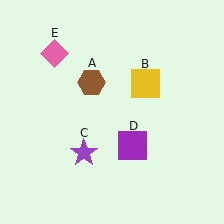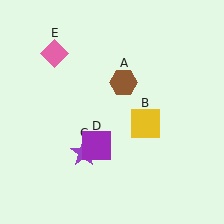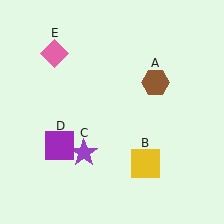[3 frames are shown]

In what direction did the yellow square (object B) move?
The yellow square (object B) moved down.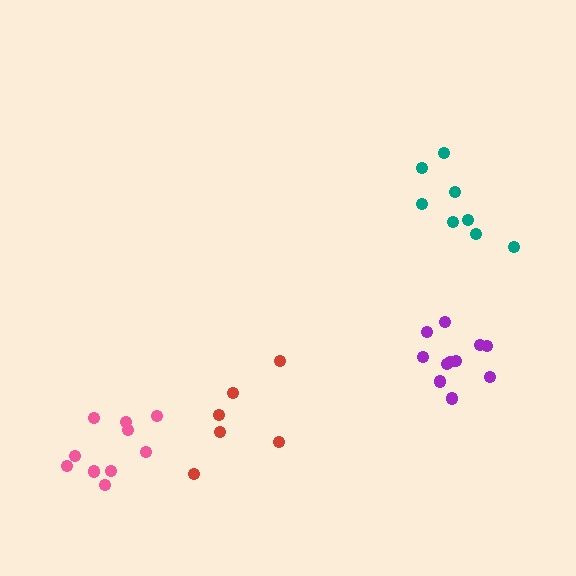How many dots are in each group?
Group 1: 11 dots, Group 2: 6 dots, Group 3: 8 dots, Group 4: 10 dots (35 total).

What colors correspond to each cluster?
The clusters are colored: purple, red, teal, pink.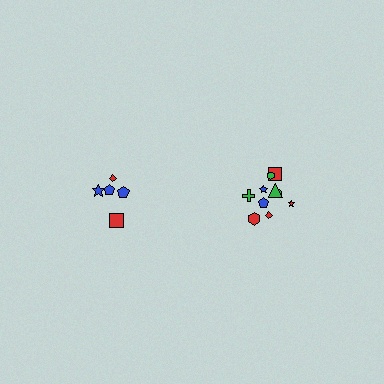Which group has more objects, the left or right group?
The right group.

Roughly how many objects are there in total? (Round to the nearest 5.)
Roughly 15 objects in total.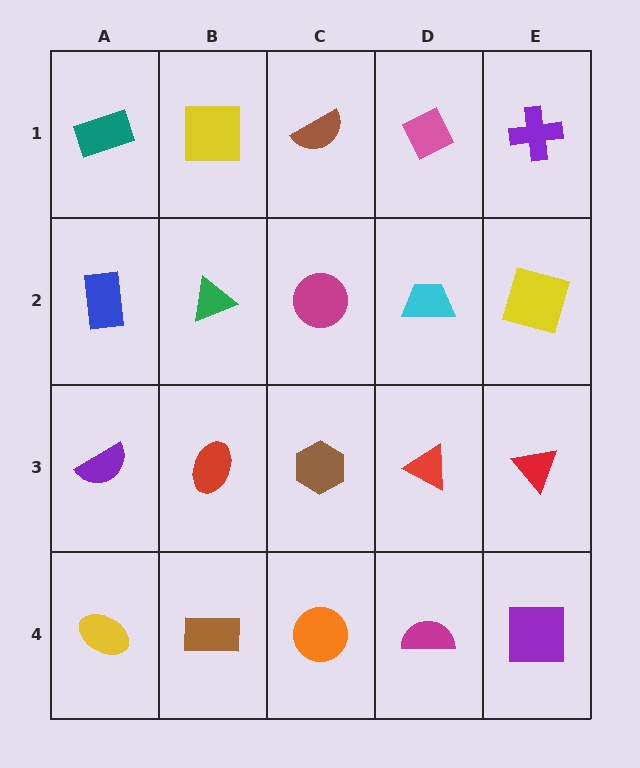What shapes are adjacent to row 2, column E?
A purple cross (row 1, column E), a red triangle (row 3, column E), a cyan trapezoid (row 2, column D).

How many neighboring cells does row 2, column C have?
4.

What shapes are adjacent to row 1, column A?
A blue rectangle (row 2, column A), a yellow square (row 1, column B).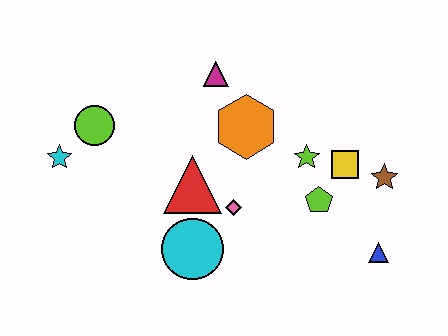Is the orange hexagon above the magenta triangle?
No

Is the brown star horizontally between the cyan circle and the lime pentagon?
No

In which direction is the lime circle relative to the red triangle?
The lime circle is to the left of the red triangle.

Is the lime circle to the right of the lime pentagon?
No